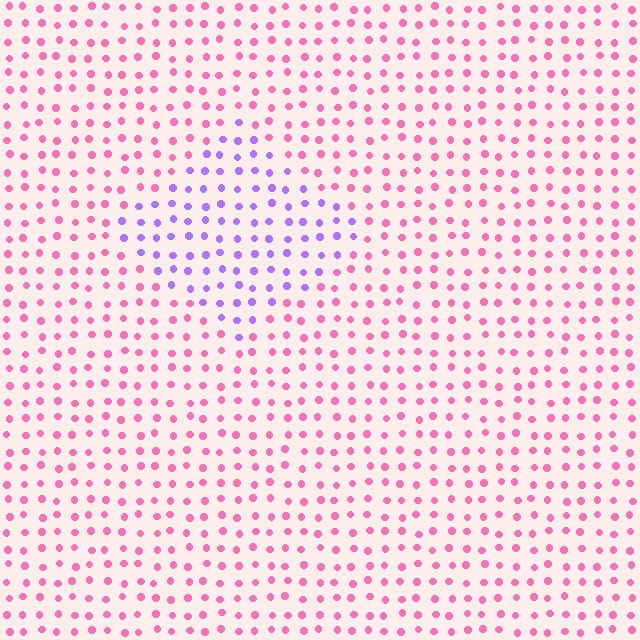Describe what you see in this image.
The image is filled with small pink elements in a uniform arrangement. A diamond-shaped region is visible where the elements are tinted to a slightly different hue, forming a subtle color boundary.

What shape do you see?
I see a diamond.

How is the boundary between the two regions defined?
The boundary is defined purely by a slight shift in hue (about 60 degrees). Spacing, size, and orientation are identical on both sides.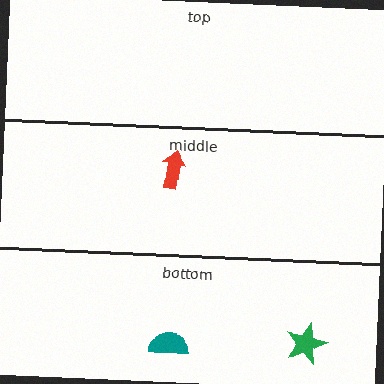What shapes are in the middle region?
The red arrow.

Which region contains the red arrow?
The middle region.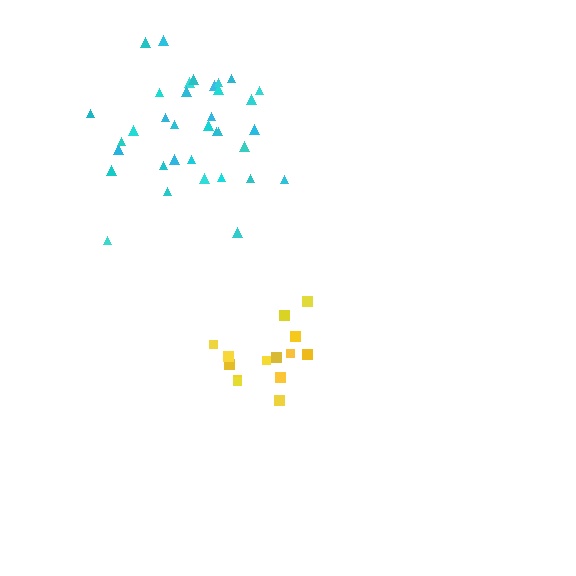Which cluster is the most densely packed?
Cyan.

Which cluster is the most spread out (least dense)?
Yellow.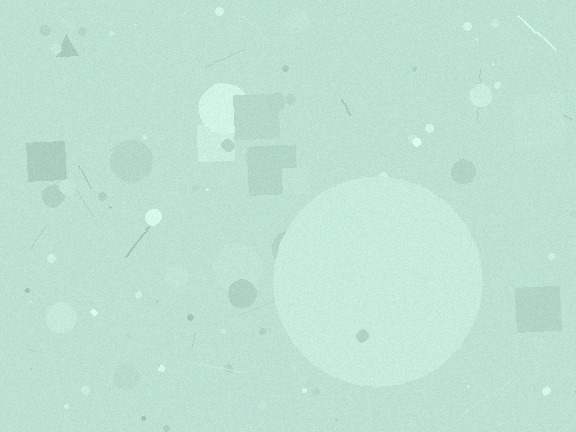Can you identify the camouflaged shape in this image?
The camouflaged shape is a circle.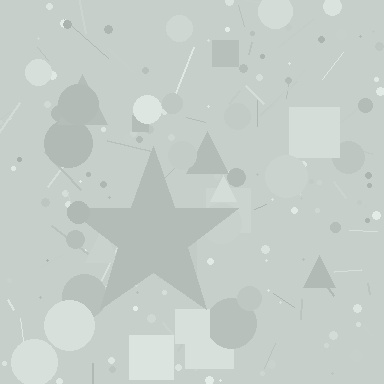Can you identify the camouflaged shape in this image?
The camouflaged shape is a star.